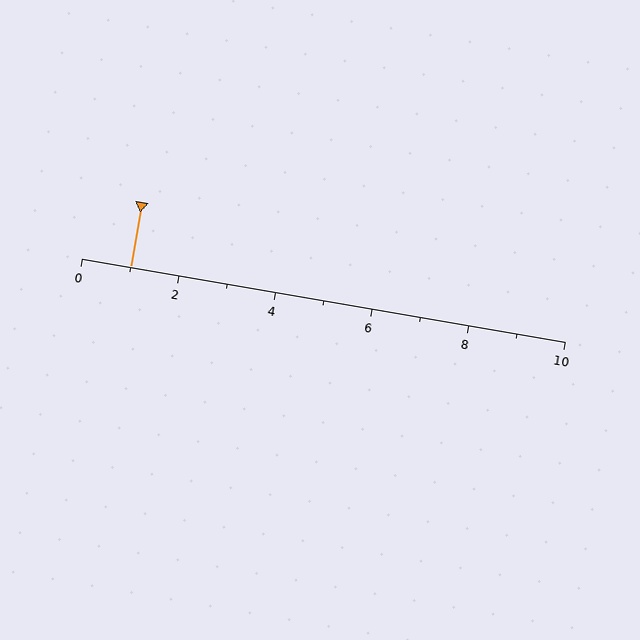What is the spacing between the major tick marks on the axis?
The major ticks are spaced 2 apart.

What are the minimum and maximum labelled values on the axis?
The axis runs from 0 to 10.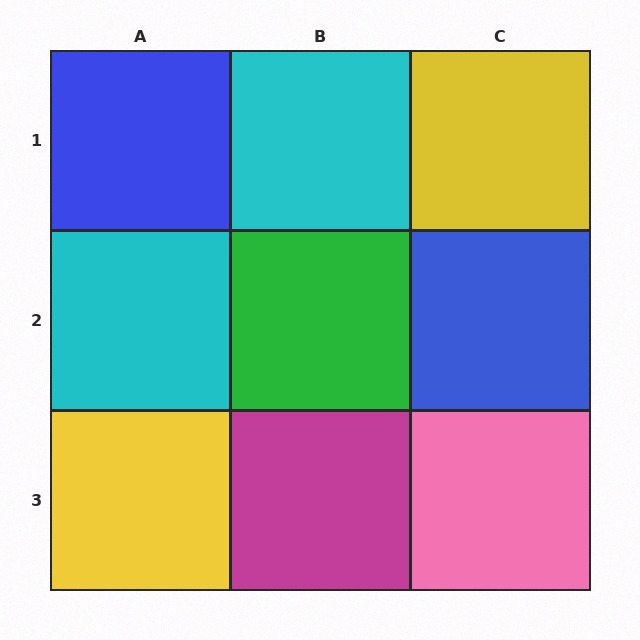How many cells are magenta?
1 cell is magenta.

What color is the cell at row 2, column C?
Blue.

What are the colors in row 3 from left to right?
Yellow, magenta, pink.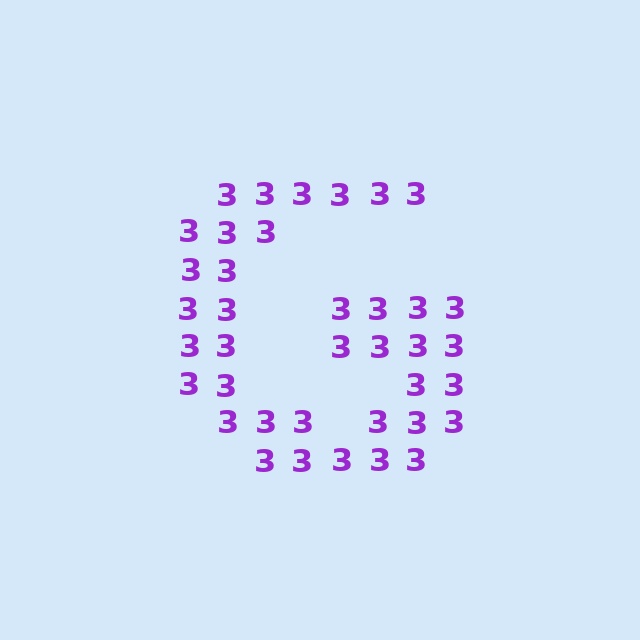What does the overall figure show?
The overall figure shows the letter G.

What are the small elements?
The small elements are digit 3's.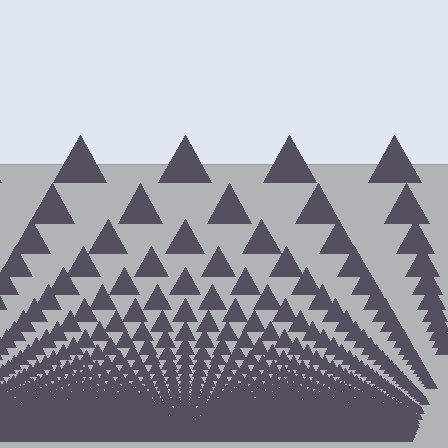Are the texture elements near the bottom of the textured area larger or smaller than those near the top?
Smaller. The gradient is inverted — elements near the bottom are smaller and denser.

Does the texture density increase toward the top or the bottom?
Density increases toward the bottom.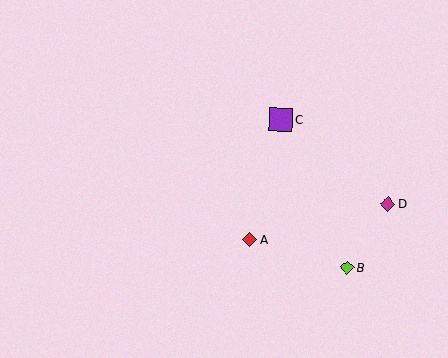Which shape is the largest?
The purple square (labeled C) is the largest.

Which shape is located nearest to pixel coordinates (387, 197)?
The magenta diamond (labeled D) at (388, 204) is nearest to that location.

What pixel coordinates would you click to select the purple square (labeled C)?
Click at (281, 120) to select the purple square C.